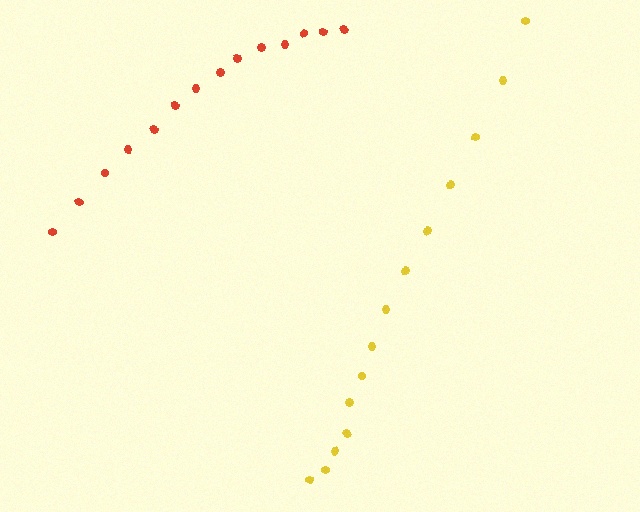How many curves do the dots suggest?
There are 2 distinct paths.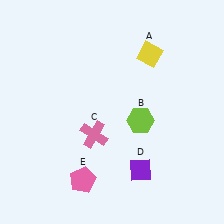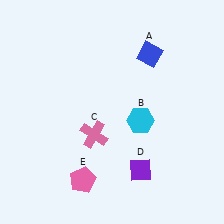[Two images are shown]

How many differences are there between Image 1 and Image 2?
There are 2 differences between the two images.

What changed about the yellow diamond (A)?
In Image 1, A is yellow. In Image 2, it changed to blue.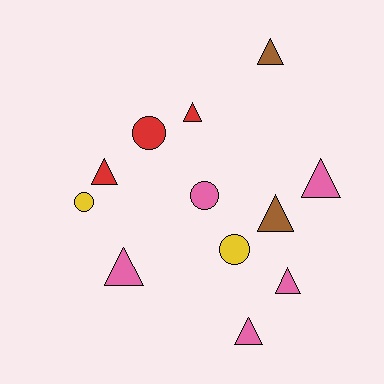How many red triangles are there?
There are 2 red triangles.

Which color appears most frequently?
Pink, with 5 objects.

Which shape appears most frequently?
Triangle, with 8 objects.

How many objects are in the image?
There are 12 objects.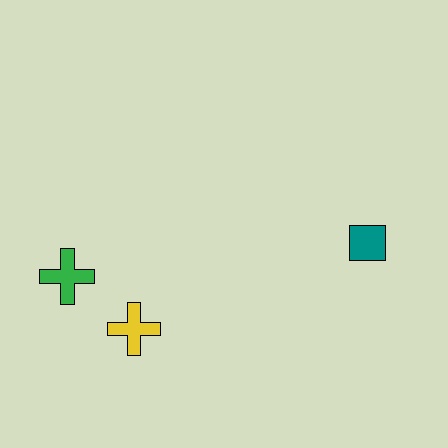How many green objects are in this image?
There is 1 green object.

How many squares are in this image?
There is 1 square.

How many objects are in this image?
There are 3 objects.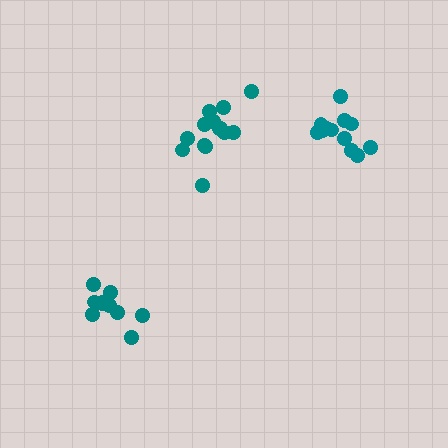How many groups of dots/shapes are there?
There are 3 groups.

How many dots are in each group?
Group 1: 12 dots, Group 2: 14 dots, Group 3: 10 dots (36 total).